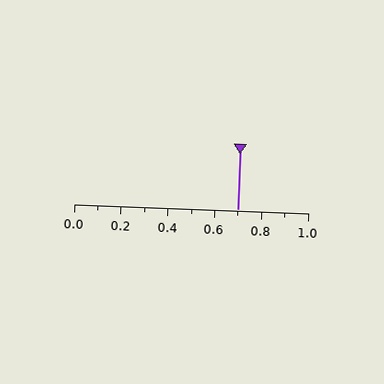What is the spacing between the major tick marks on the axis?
The major ticks are spaced 0.2 apart.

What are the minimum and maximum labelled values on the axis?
The axis runs from 0.0 to 1.0.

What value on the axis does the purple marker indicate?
The marker indicates approximately 0.7.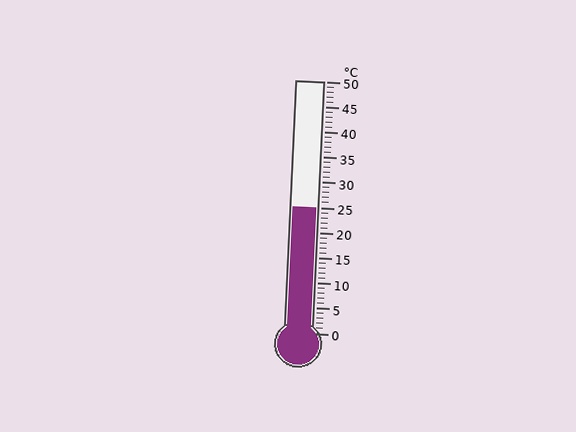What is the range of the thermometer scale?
The thermometer scale ranges from 0°C to 50°C.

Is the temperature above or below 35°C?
The temperature is below 35°C.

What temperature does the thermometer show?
The thermometer shows approximately 25°C.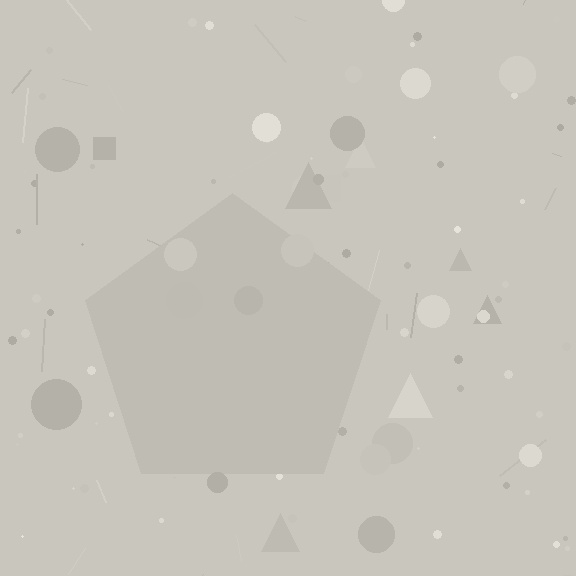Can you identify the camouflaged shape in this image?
The camouflaged shape is a pentagon.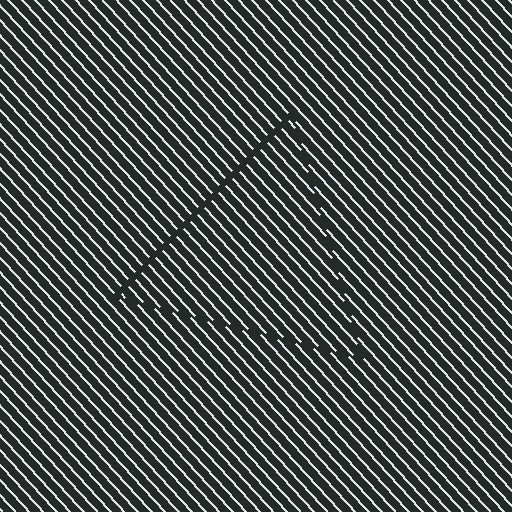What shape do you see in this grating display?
An illusory triangle. The interior of the shape contains the same grating, shifted by half a period — the contour is defined by the phase discontinuity where line-ends from the inner and outer gratings abut.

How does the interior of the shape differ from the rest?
The interior of the shape contains the same grating, shifted by half a period — the contour is defined by the phase discontinuity where line-ends from the inner and outer gratings abut.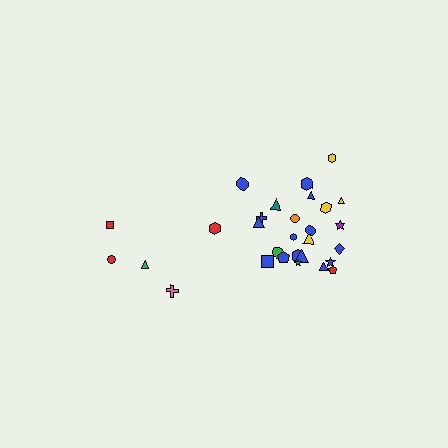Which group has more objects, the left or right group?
The right group.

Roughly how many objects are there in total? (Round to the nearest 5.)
Roughly 30 objects in total.